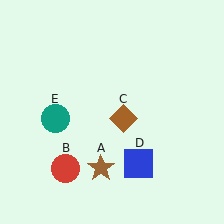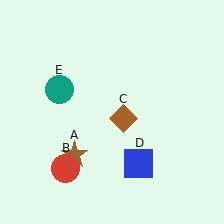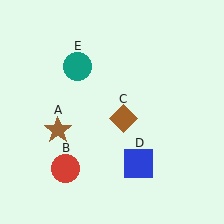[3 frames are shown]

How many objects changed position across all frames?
2 objects changed position: brown star (object A), teal circle (object E).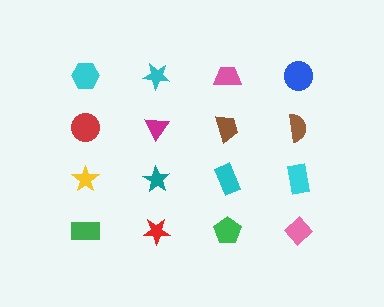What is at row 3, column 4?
A cyan rectangle.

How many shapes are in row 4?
4 shapes.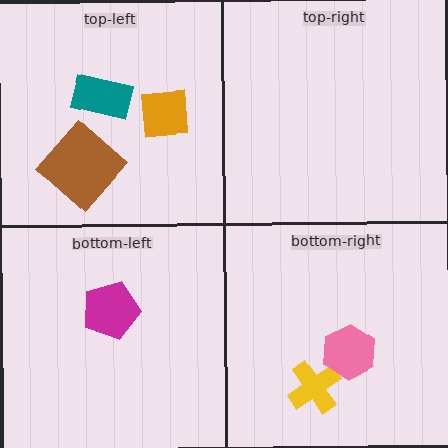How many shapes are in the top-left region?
3.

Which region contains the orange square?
The top-left region.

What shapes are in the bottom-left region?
The magenta pentagon.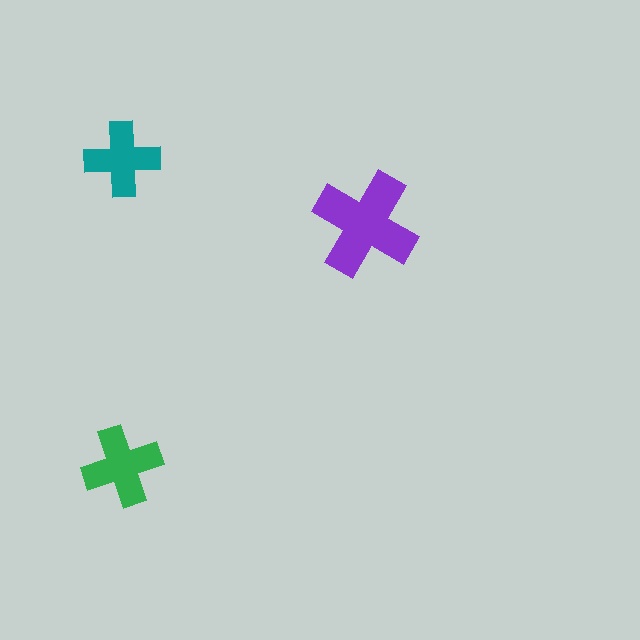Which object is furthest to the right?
The purple cross is rightmost.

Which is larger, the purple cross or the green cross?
The purple one.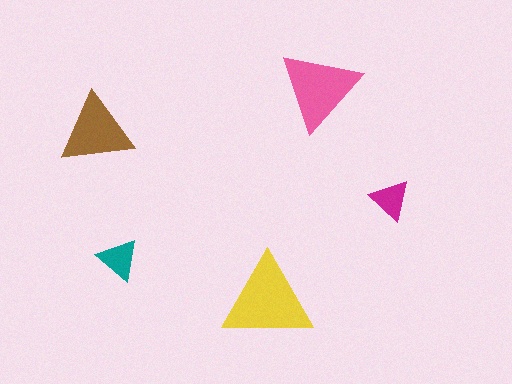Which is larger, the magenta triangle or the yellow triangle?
The yellow one.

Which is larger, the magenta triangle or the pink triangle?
The pink one.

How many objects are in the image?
There are 5 objects in the image.